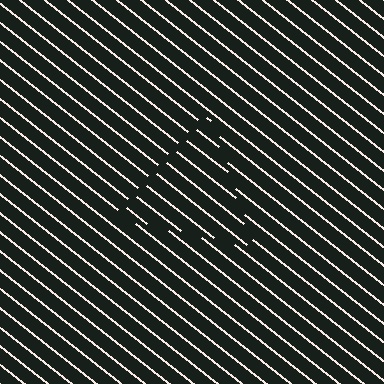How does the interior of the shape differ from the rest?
The interior of the shape contains the same grating, shifted by half a period — the contour is defined by the phase discontinuity where line-ends from the inner and outer gratings abut.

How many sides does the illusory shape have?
3 sides — the line-ends trace a triangle.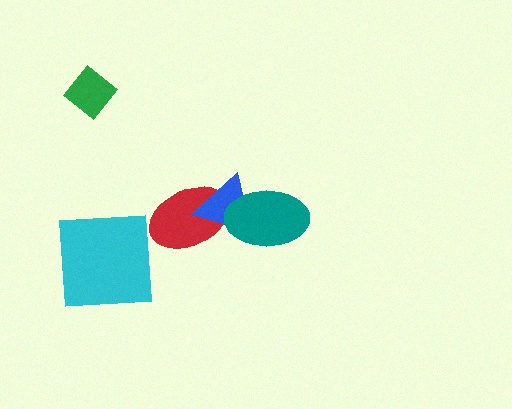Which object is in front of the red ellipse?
The blue triangle is in front of the red ellipse.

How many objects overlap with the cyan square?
0 objects overlap with the cyan square.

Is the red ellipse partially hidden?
Yes, it is partially covered by another shape.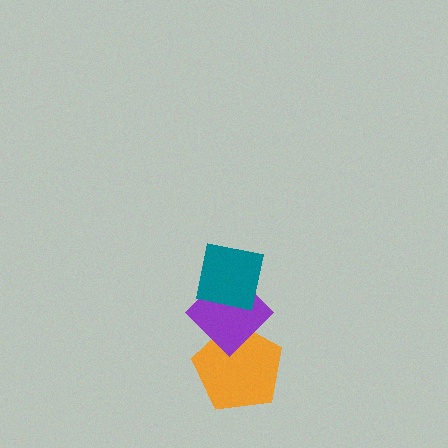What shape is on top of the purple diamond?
The teal square is on top of the purple diamond.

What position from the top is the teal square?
The teal square is 1st from the top.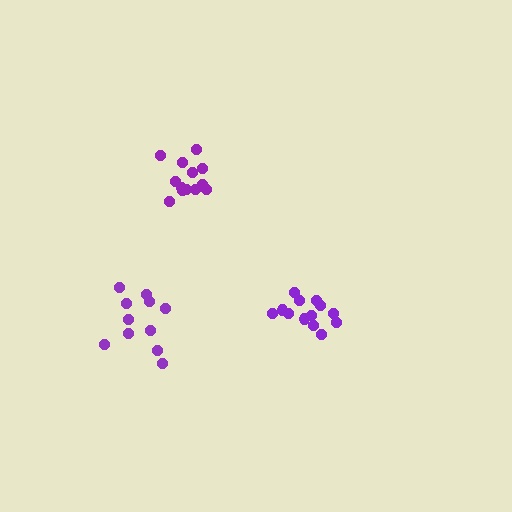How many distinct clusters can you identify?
There are 3 distinct clusters.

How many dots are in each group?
Group 1: 13 dots, Group 2: 14 dots, Group 3: 11 dots (38 total).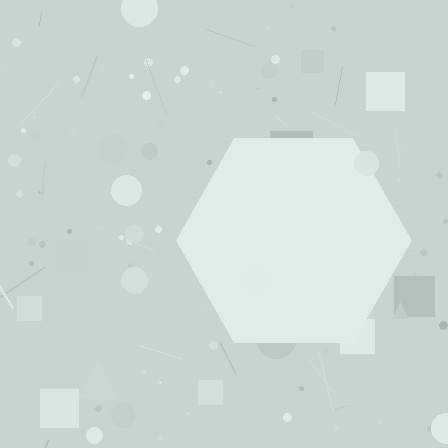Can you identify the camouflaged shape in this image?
The camouflaged shape is a hexagon.